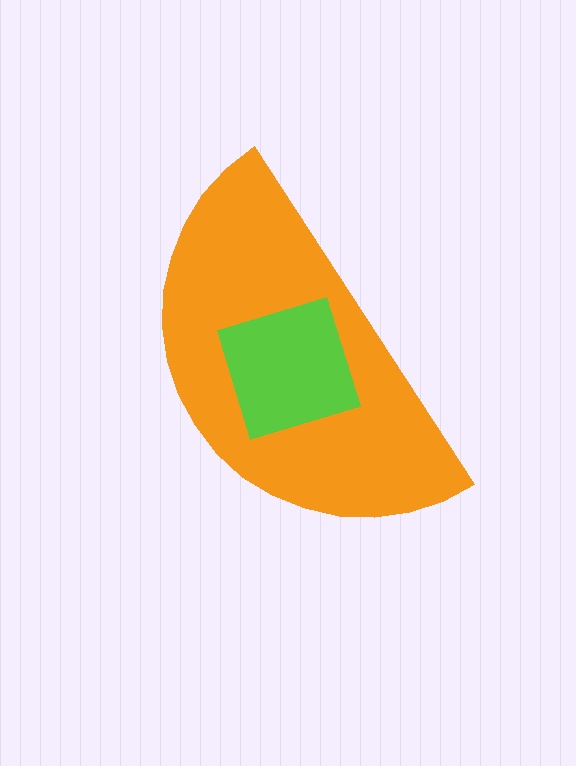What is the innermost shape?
The lime diamond.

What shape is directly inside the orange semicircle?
The lime diamond.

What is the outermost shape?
The orange semicircle.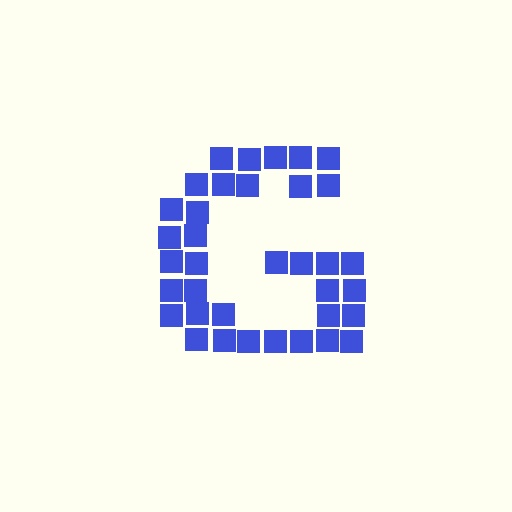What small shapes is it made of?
It is made of small squares.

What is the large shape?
The large shape is the letter G.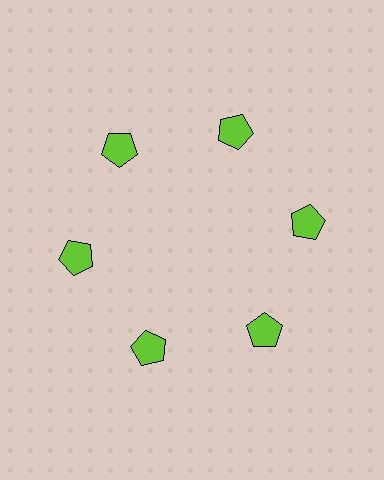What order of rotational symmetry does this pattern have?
This pattern has 6-fold rotational symmetry.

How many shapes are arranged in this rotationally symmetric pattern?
There are 6 shapes, arranged in 6 groups of 1.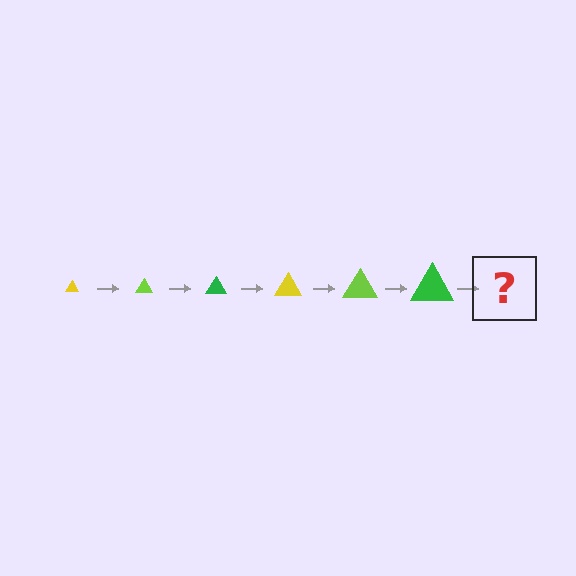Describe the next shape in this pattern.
It should be a yellow triangle, larger than the previous one.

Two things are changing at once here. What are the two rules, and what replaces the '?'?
The two rules are that the triangle grows larger each step and the color cycles through yellow, lime, and green. The '?' should be a yellow triangle, larger than the previous one.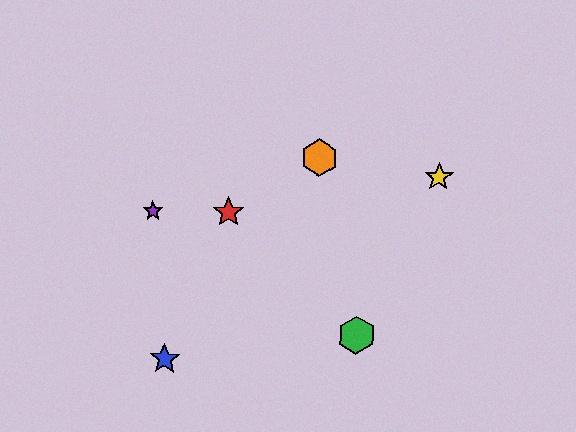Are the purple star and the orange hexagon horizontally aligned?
No, the purple star is at y≈211 and the orange hexagon is at y≈158.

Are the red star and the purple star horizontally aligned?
Yes, both are at y≈212.